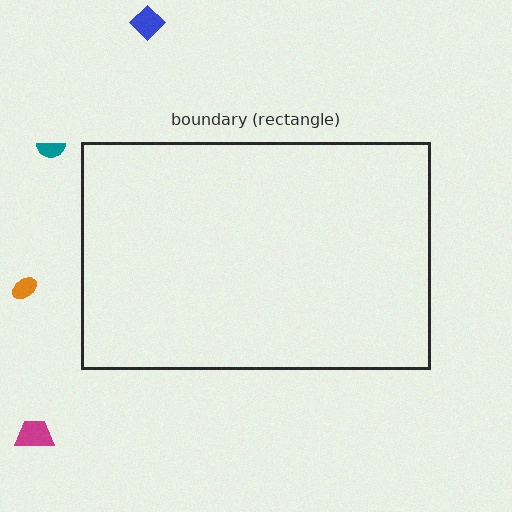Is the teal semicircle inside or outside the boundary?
Outside.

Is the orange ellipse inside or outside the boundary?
Outside.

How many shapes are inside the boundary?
0 inside, 4 outside.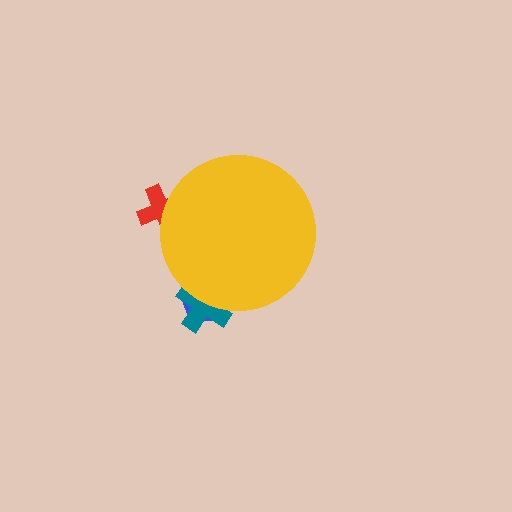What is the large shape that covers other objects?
A yellow circle.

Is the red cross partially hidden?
Yes, the red cross is partially hidden behind the yellow circle.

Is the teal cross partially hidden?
Yes, the teal cross is partially hidden behind the yellow circle.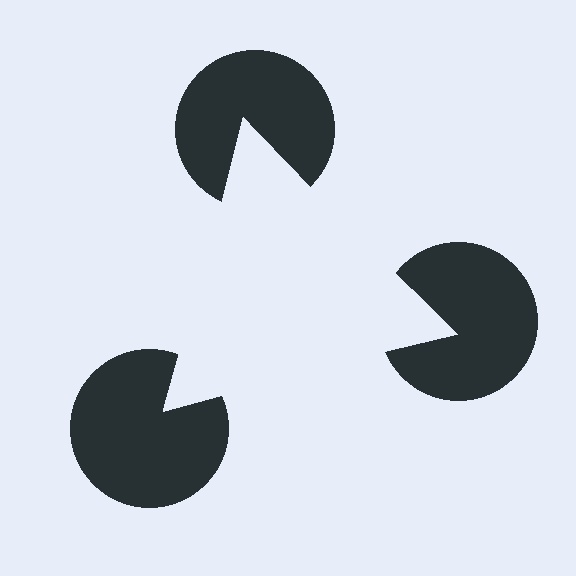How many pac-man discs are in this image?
There are 3 — one at each vertex of the illusory triangle.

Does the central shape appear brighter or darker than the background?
It typically appears slightly brighter than the background, even though no actual brightness change is drawn.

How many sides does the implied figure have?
3 sides.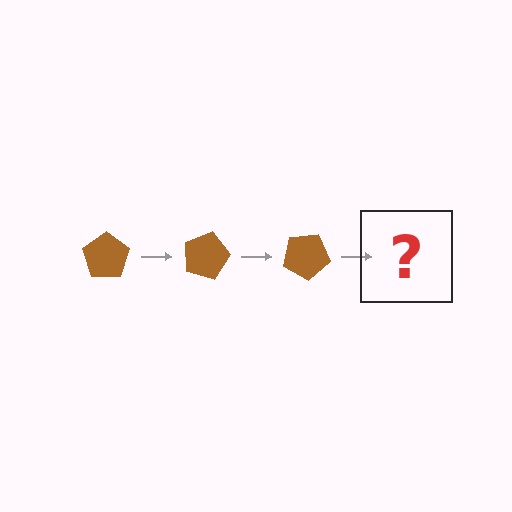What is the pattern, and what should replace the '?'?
The pattern is that the pentagon rotates 15 degrees each step. The '?' should be a brown pentagon rotated 45 degrees.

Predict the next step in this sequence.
The next step is a brown pentagon rotated 45 degrees.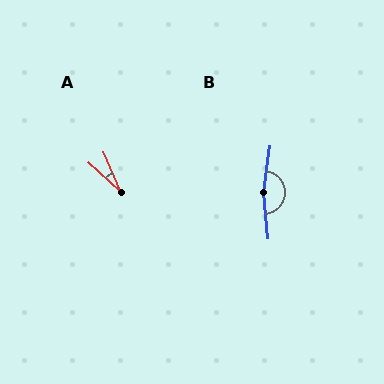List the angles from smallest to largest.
A (24°), B (167°).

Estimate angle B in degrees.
Approximately 167 degrees.